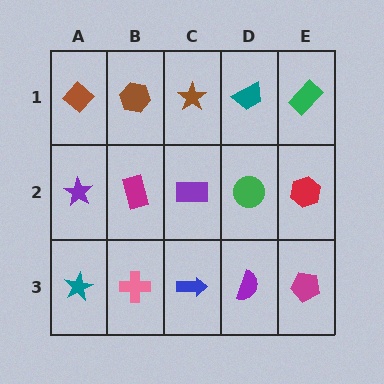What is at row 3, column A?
A teal star.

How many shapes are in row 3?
5 shapes.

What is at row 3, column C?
A blue arrow.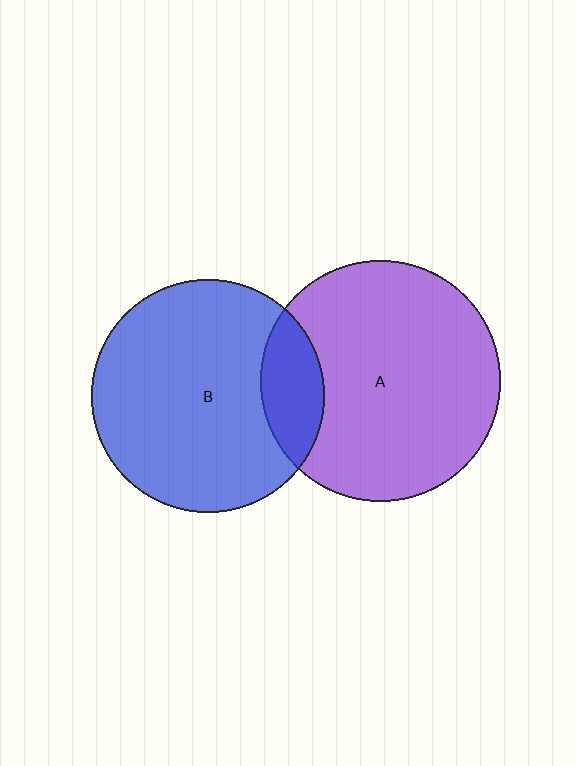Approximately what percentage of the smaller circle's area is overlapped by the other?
Approximately 15%.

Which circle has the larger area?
Circle A (purple).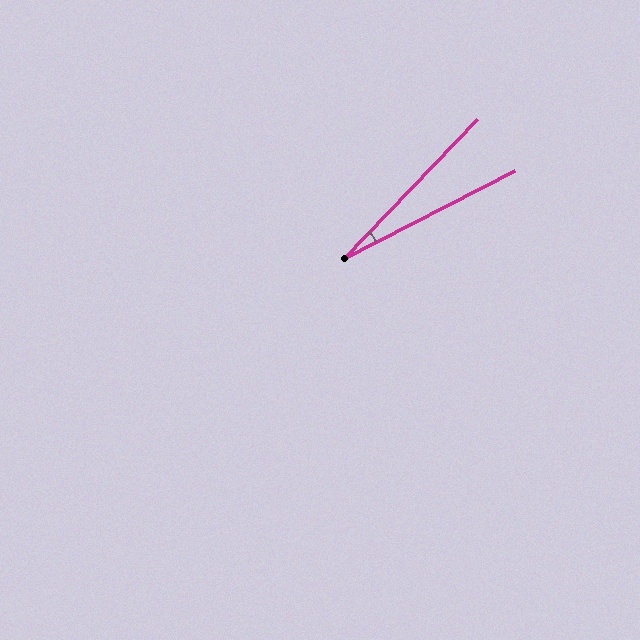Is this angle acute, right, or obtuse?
It is acute.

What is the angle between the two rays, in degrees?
Approximately 19 degrees.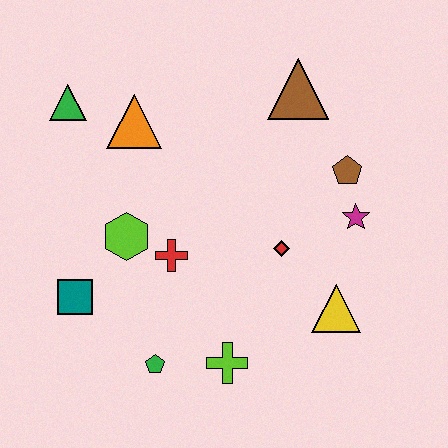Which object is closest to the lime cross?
The green pentagon is closest to the lime cross.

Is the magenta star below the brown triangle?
Yes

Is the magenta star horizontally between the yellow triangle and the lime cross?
No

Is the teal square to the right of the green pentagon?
No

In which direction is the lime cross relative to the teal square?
The lime cross is to the right of the teal square.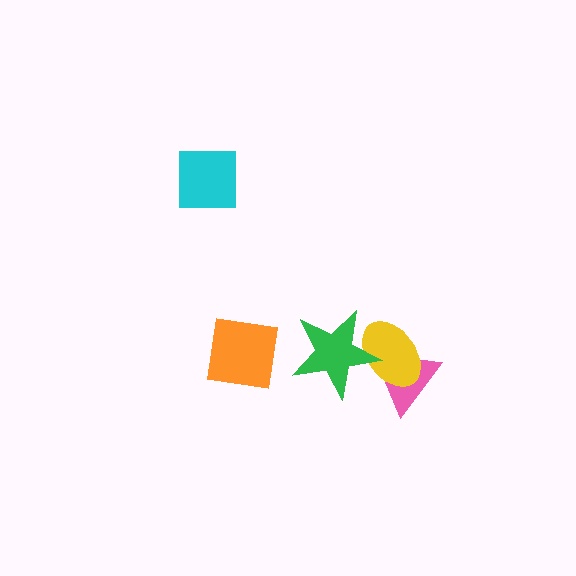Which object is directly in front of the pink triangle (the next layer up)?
The yellow ellipse is directly in front of the pink triangle.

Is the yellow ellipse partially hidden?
Yes, it is partially covered by another shape.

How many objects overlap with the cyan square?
0 objects overlap with the cyan square.